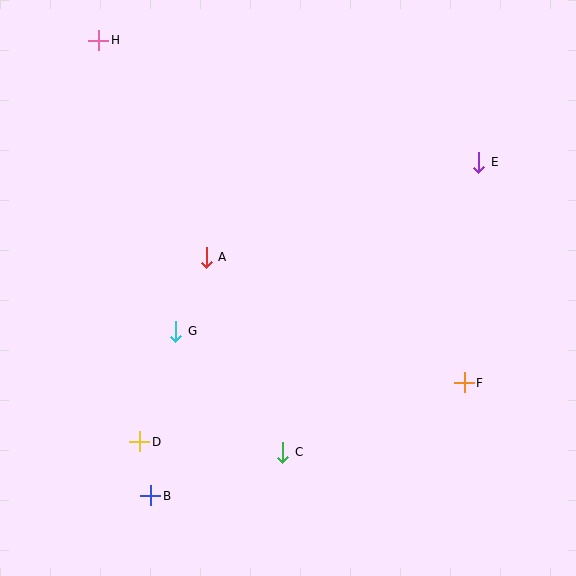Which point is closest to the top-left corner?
Point H is closest to the top-left corner.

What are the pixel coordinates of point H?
Point H is at (99, 40).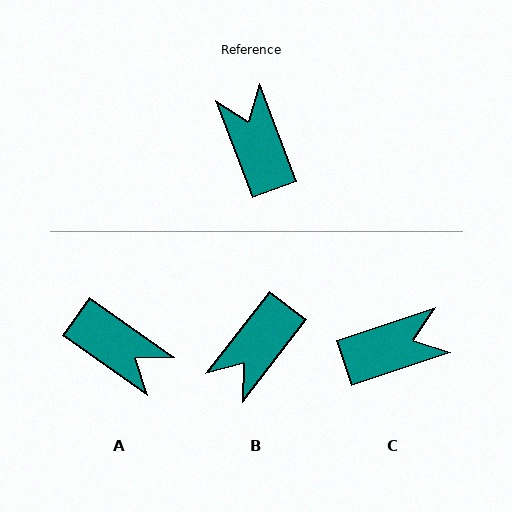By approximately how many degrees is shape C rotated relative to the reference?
Approximately 92 degrees clockwise.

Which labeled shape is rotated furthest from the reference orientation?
A, about 146 degrees away.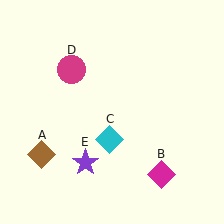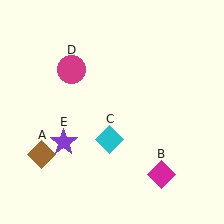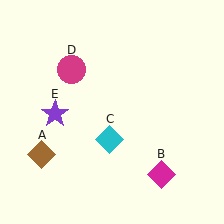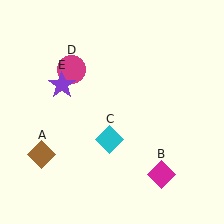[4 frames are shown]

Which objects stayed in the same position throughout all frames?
Brown diamond (object A) and magenta diamond (object B) and cyan diamond (object C) and magenta circle (object D) remained stationary.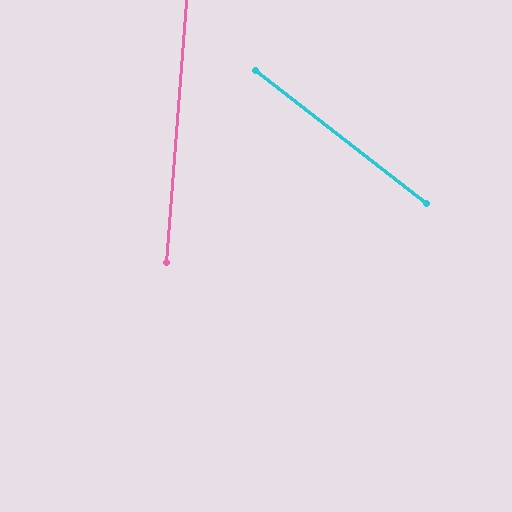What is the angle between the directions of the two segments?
Approximately 57 degrees.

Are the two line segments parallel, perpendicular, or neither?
Neither parallel nor perpendicular — they differ by about 57°.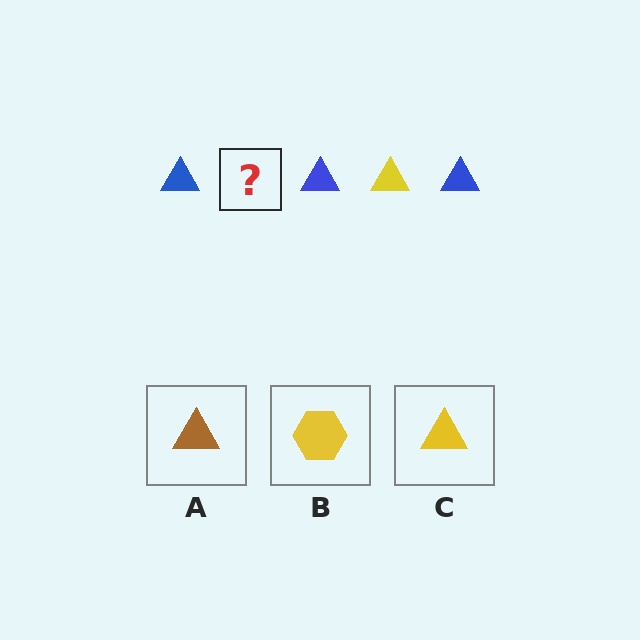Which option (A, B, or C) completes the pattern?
C.